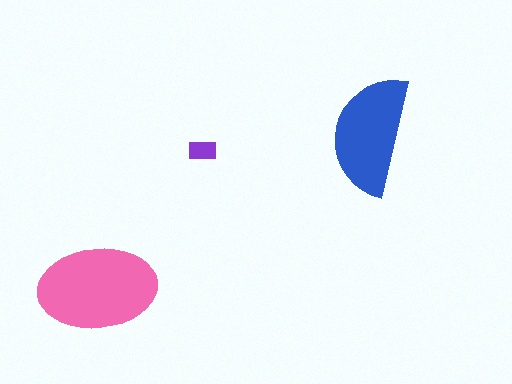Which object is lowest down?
The pink ellipse is bottommost.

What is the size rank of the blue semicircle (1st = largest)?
2nd.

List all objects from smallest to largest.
The purple rectangle, the blue semicircle, the pink ellipse.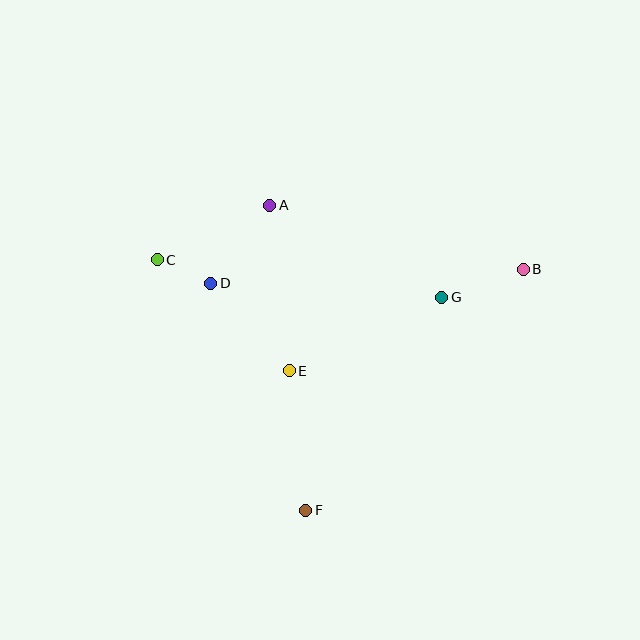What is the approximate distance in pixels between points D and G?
The distance between D and G is approximately 231 pixels.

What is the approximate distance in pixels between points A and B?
The distance between A and B is approximately 261 pixels.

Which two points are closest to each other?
Points C and D are closest to each other.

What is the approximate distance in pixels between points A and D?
The distance between A and D is approximately 98 pixels.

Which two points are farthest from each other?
Points B and C are farthest from each other.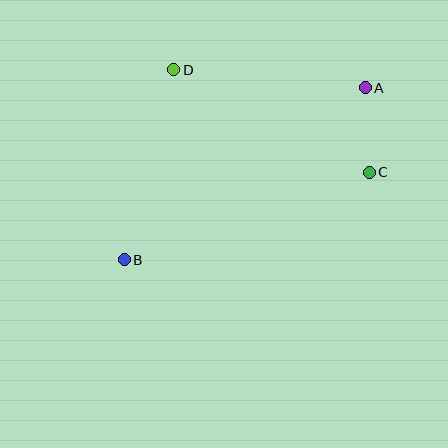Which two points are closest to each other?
Points A and C are closest to each other.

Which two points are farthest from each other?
Points A and B are farthest from each other.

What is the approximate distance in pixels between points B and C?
The distance between B and C is approximately 260 pixels.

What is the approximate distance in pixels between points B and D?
The distance between B and D is approximately 196 pixels.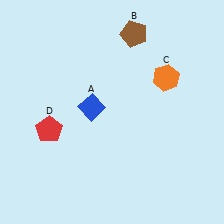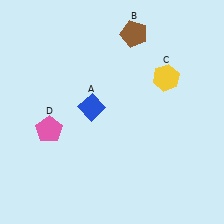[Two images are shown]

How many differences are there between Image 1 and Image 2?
There are 2 differences between the two images.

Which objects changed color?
C changed from orange to yellow. D changed from red to pink.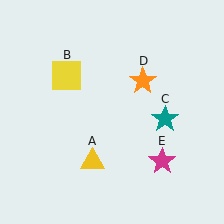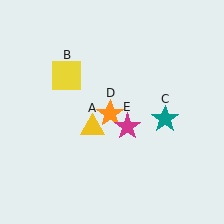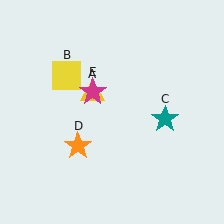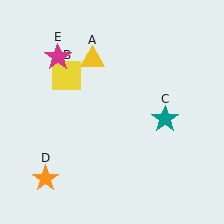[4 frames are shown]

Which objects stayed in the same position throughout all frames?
Yellow square (object B) and teal star (object C) remained stationary.